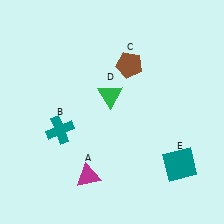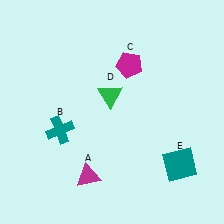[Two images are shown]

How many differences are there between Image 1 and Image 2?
There is 1 difference between the two images.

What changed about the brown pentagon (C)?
In Image 1, C is brown. In Image 2, it changed to magenta.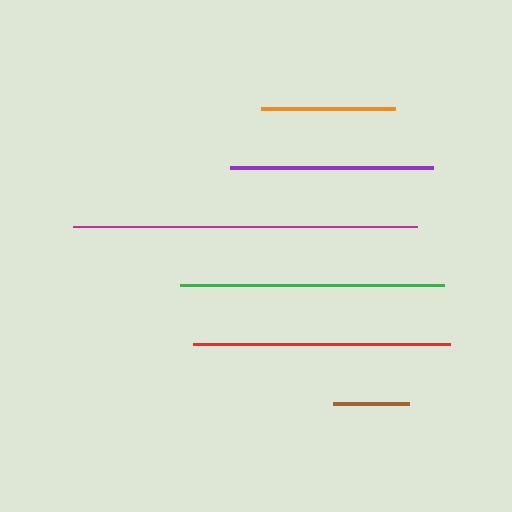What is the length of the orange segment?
The orange segment is approximately 134 pixels long.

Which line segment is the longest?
The magenta line is the longest at approximately 344 pixels.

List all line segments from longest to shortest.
From longest to shortest: magenta, green, red, purple, orange, brown.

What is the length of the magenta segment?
The magenta segment is approximately 344 pixels long.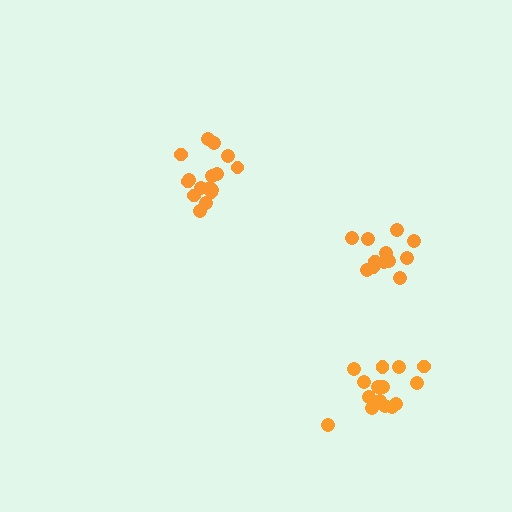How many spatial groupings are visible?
There are 3 spatial groupings.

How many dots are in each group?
Group 1: 16 dots, Group 2: 12 dots, Group 3: 16 dots (44 total).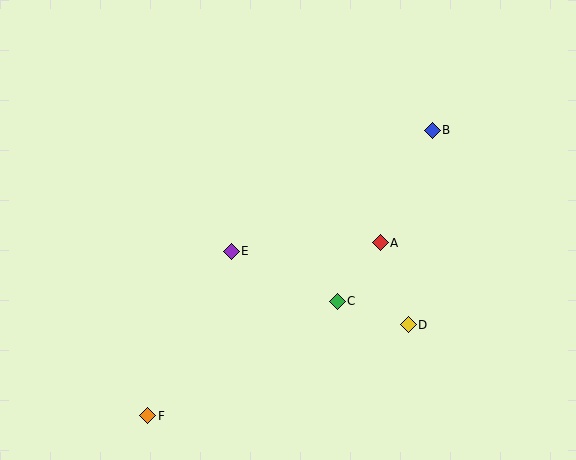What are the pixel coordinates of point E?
Point E is at (231, 251).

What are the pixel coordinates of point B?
Point B is at (432, 130).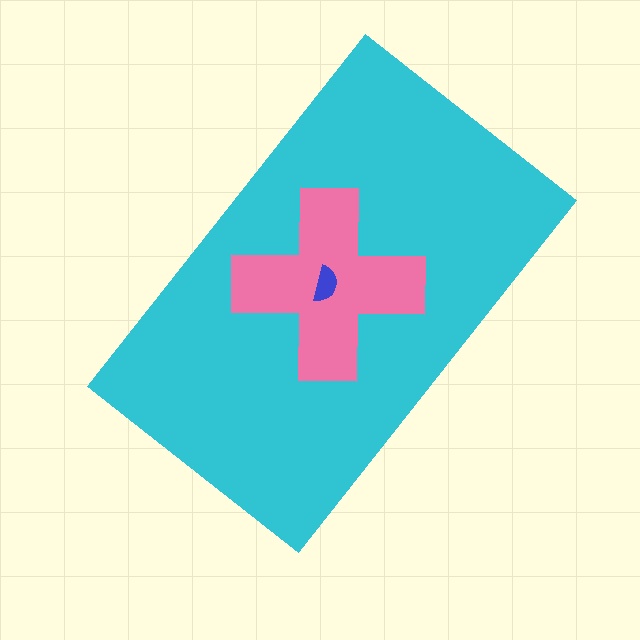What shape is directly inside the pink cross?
The blue semicircle.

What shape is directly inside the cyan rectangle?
The pink cross.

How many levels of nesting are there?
3.